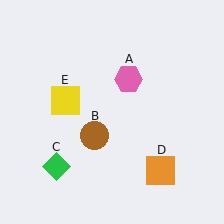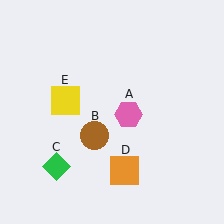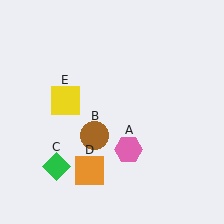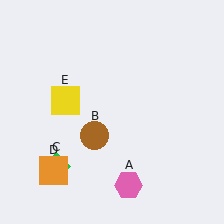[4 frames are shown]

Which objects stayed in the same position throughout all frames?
Brown circle (object B) and green diamond (object C) and yellow square (object E) remained stationary.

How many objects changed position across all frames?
2 objects changed position: pink hexagon (object A), orange square (object D).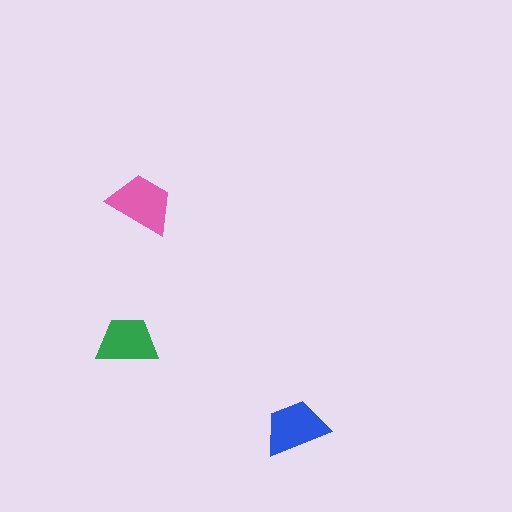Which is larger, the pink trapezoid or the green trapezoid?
The pink one.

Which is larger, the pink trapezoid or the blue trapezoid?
The pink one.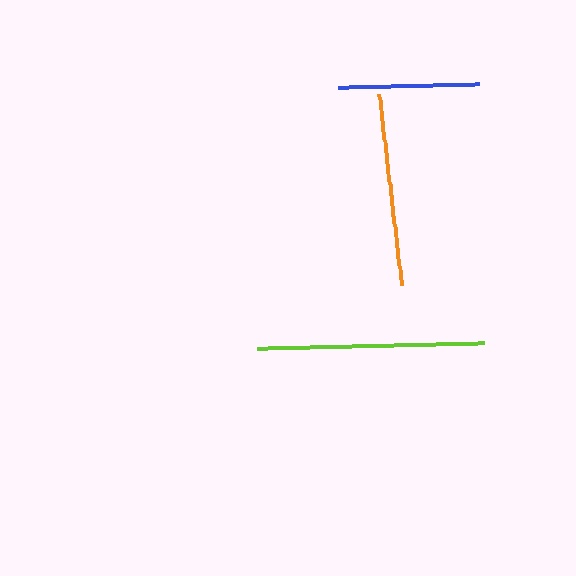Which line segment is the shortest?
The blue line is the shortest at approximately 141 pixels.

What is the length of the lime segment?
The lime segment is approximately 227 pixels long.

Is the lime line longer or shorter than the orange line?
The lime line is longer than the orange line.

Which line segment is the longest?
The lime line is the longest at approximately 227 pixels.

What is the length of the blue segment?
The blue segment is approximately 141 pixels long.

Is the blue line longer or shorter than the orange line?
The orange line is longer than the blue line.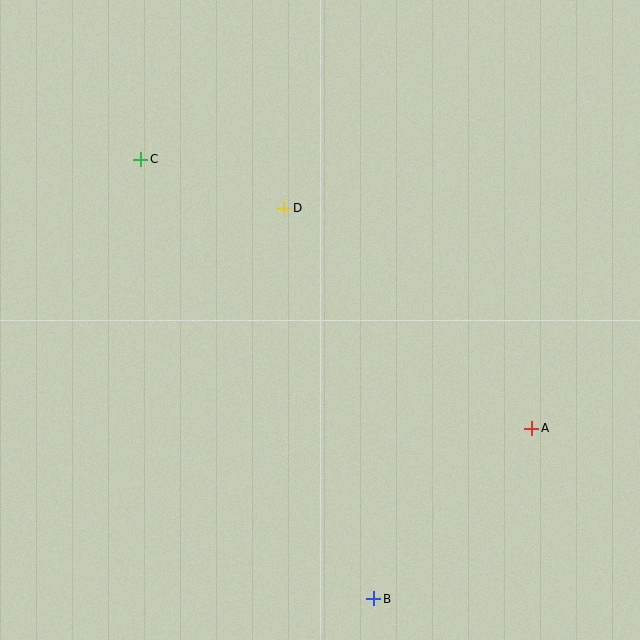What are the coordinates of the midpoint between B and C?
The midpoint between B and C is at (257, 379).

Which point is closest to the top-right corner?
Point D is closest to the top-right corner.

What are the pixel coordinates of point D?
Point D is at (284, 208).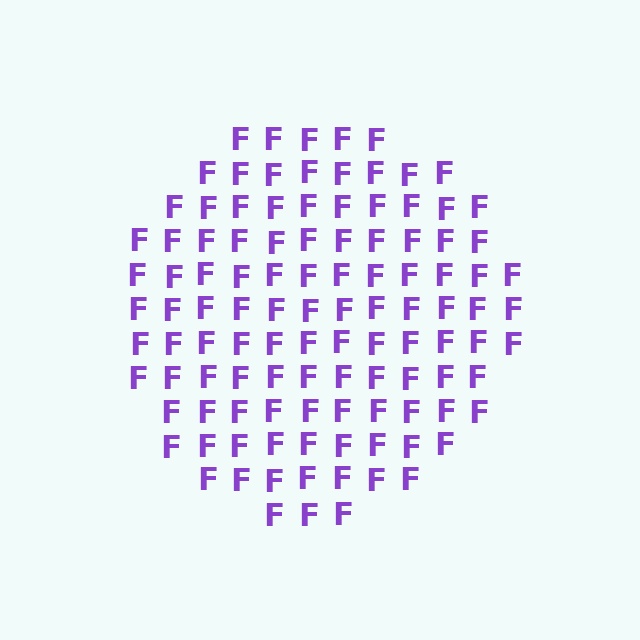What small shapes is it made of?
It is made of small letter F's.